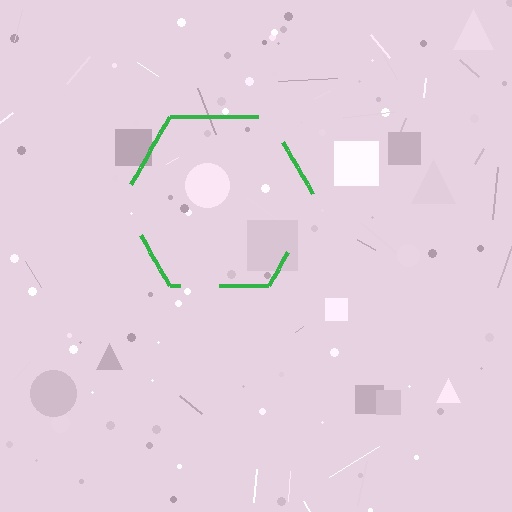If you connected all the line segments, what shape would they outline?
They would outline a hexagon.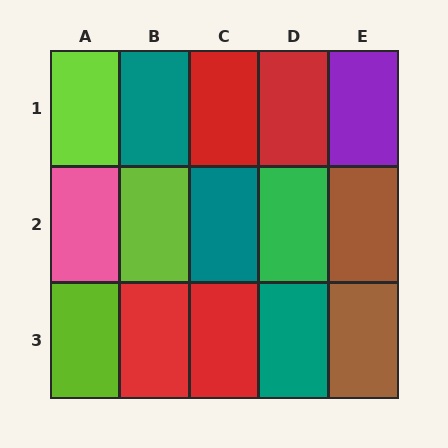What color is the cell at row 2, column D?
Green.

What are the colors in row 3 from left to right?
Lime, red, red, teal, brown.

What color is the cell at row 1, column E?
Purple.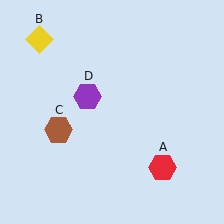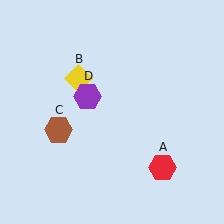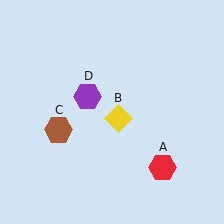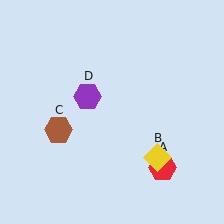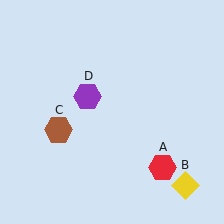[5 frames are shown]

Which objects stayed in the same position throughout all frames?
Red hexagon (object A) and brown hexagon (object C) and purple hexagon (object D) remained stationary.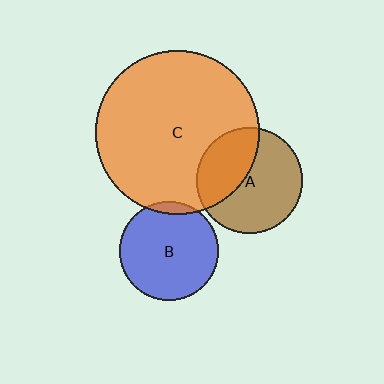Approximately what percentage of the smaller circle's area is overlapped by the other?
Approximately 5%.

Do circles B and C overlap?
Yes.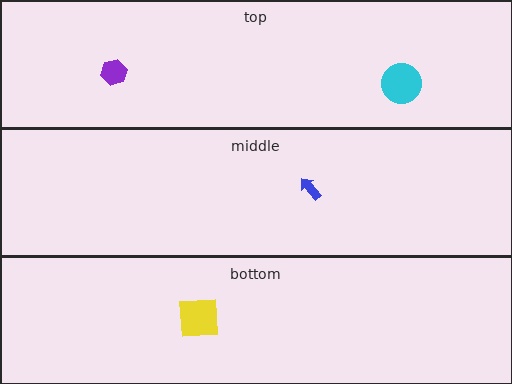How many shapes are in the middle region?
1.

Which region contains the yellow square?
The bottom region.